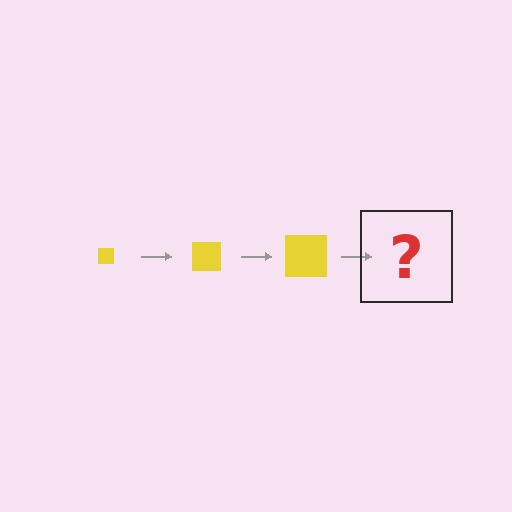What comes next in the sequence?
The next element should be a yellow square, larger than the previous one.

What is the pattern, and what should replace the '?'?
The pattern is that the square gets progressively larger each step. The '?' should be a yellow square, larger than the previous one.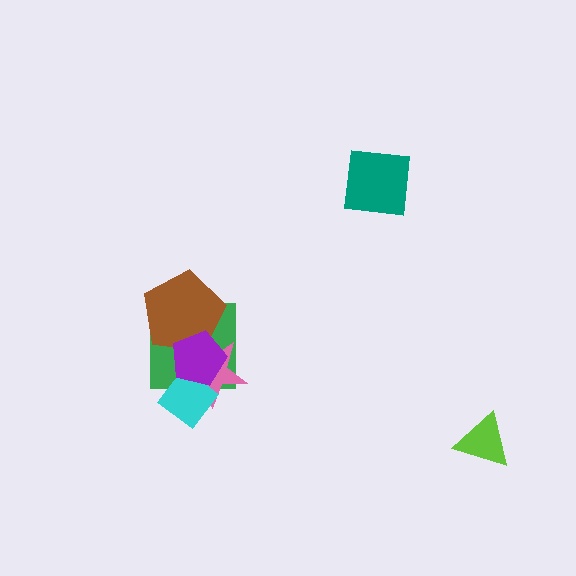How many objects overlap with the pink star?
4 objects overlap with the pink star.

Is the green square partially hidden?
Yes, it is partially covered by another shape.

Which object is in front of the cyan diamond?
The purple pentagon is in front of the cyan diamond.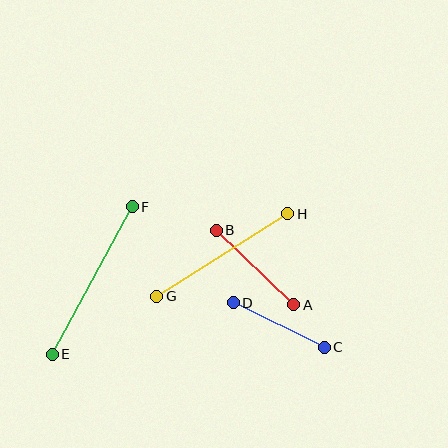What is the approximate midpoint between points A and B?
The midpoint is at approximately (255, 268) pixels.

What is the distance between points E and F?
The distance is approximately 168 pixels.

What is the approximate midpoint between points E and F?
The midpoint is at approximately (92, 281) pixels.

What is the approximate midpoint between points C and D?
The midpoint is at approximately (279, 325) pixels.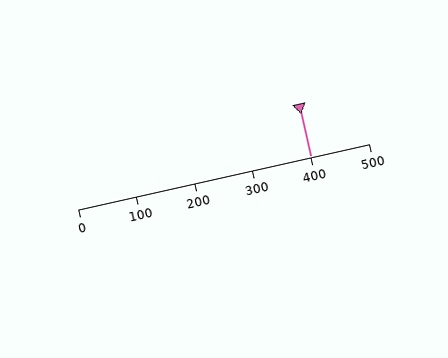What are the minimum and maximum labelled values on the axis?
The axis runs from 0 to 500.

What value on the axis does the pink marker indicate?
The marker indicates approximately 400.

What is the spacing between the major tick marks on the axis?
The major ticks are spaced 100 apart.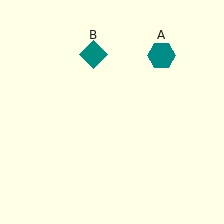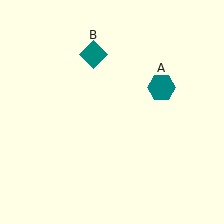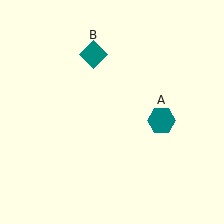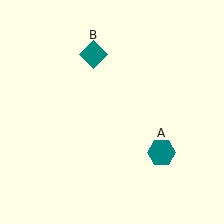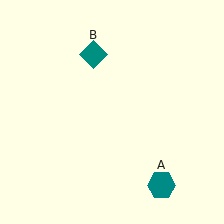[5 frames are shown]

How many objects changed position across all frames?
1 object changed position: teal hexagon (object A).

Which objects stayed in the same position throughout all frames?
Teal diamond (object B) remained stationary.